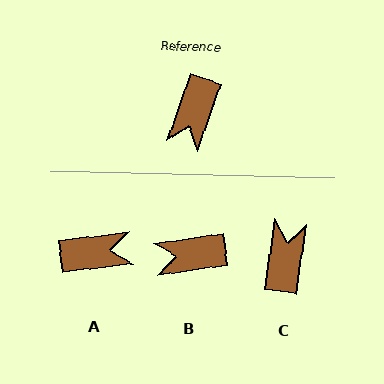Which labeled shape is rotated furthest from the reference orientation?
C, about 169 degrees away.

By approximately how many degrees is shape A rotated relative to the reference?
Approximately 117 degrees counter-clockwise.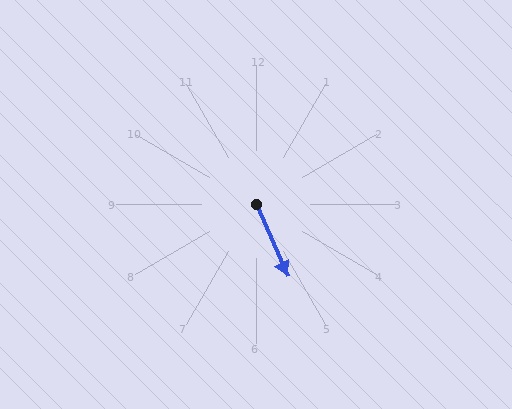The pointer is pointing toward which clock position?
Roughly 5 o'clock.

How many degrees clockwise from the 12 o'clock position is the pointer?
Approximately 156 degrees.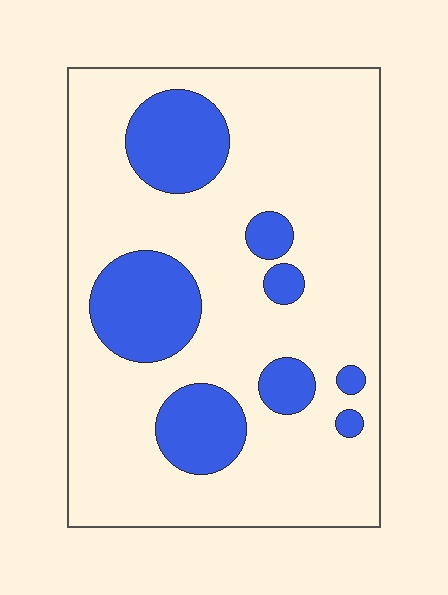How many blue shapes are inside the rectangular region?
8.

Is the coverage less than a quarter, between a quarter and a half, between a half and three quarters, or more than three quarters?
Less than a quarter.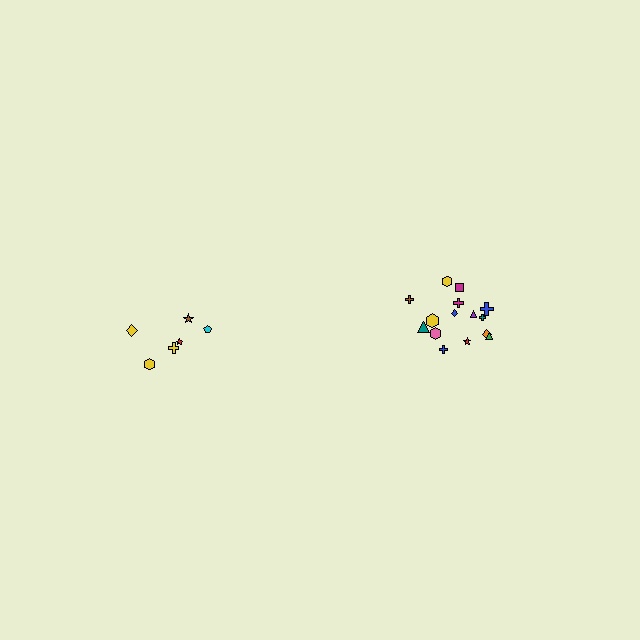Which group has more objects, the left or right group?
The right group.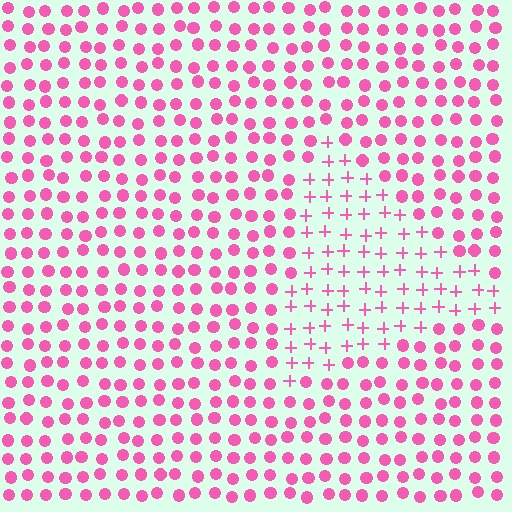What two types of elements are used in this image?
The image uses plus signs inside the triangle region and circles outside it.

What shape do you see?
I see a triangle.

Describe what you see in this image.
The image is filled with small pink elements arranged in a uniform grid. A triangle-shaped region contains plus signs, while the surrounding area contains circles. The boundary is defined purely by the change in element shape.